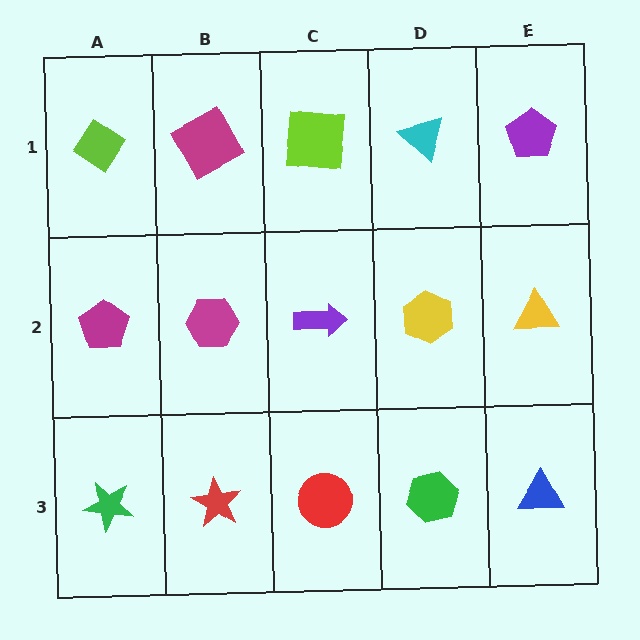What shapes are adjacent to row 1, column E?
A yellow triangle (row 2, column E), a cyan triangle (row 1, column D).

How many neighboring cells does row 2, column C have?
4.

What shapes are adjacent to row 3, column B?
A magenta hexagon (row 2, column B), a green star (row 3, column A), a red circle (row 3, column C).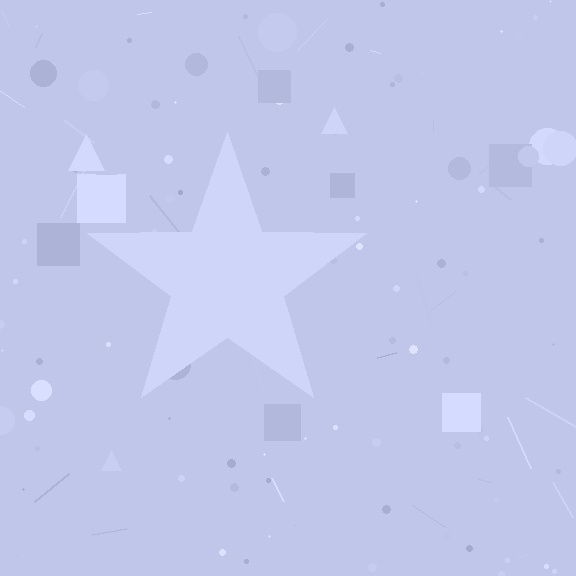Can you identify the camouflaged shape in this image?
The camouflaged shape is a star.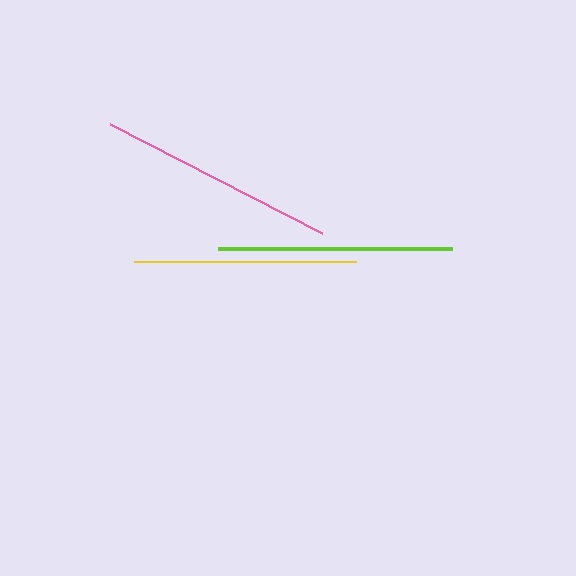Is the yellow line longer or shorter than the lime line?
The lime line is longer than the yellow line.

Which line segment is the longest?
The pink line is the longest at approximately 238 pixels.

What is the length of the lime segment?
The lime segment is approximately 234 pixels long.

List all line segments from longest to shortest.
From longest to shortest: pink, lime, yellow.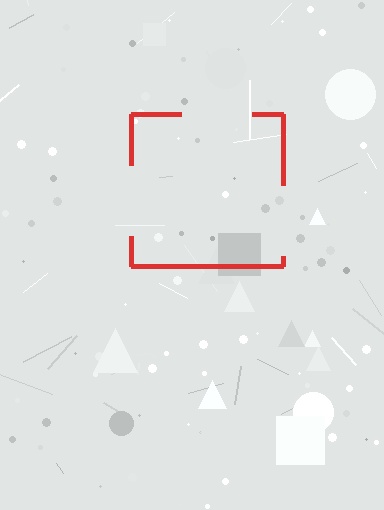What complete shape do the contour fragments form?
The contour fragments form a square.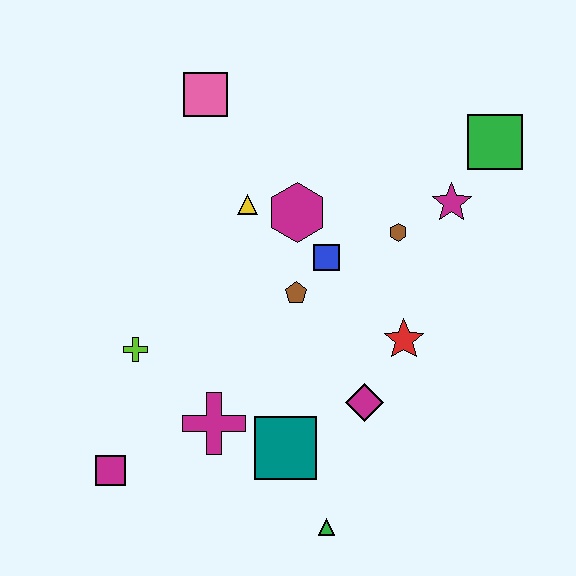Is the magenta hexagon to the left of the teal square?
No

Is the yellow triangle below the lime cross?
No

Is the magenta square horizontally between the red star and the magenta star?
No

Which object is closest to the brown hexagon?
The magenta star is closest to the brown hexagon.